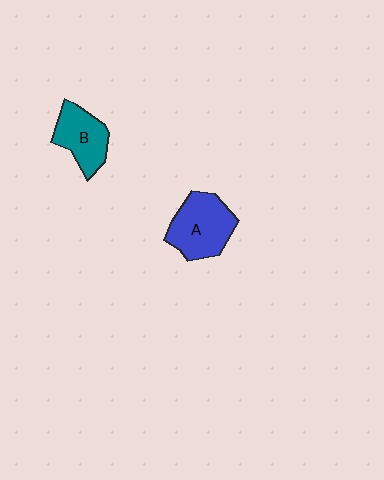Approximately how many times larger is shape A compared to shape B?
Approximately 1.3 times.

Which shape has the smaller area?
Shape B (teal).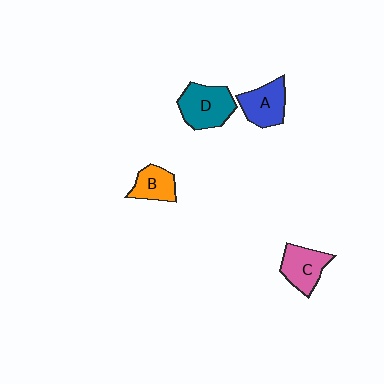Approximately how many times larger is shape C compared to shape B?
Approximately 1.3 times.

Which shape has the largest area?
Shape D (teal).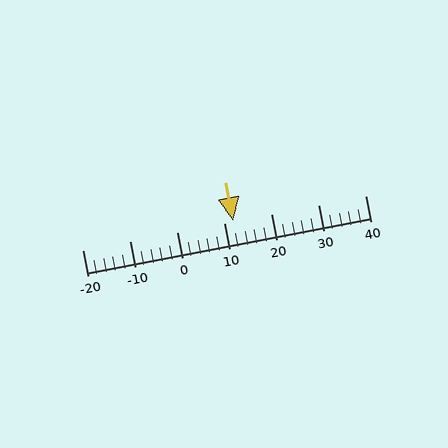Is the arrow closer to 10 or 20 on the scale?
The arrow is closer to 10.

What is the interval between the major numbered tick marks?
The major tick marks are spaced 10 units apart.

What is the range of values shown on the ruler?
The ruler shows values from -20 to 40.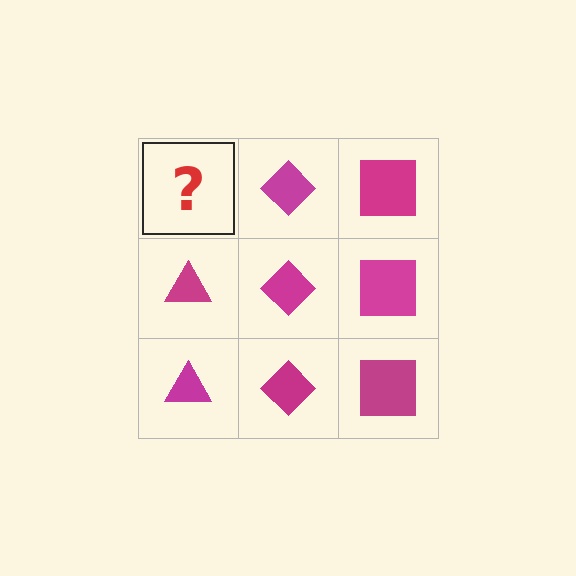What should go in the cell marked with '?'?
The missing cell should contain a magenta triangle.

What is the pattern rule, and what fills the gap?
The rule is that each column has a consistent shape. The gap should be filled with a magenta triangle.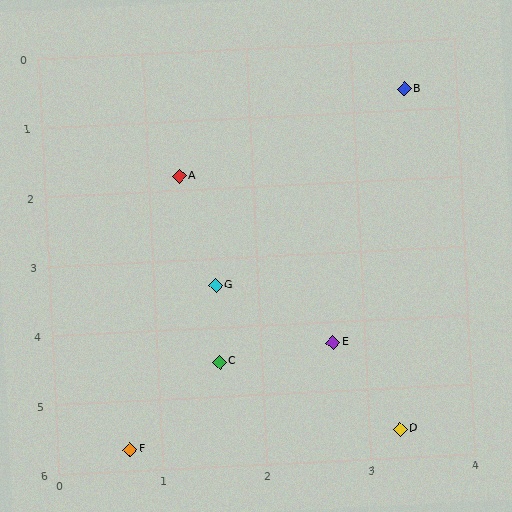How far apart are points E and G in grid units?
Points E and G are about 1.4 grid units apart.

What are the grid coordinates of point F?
Point F is at approximately (0.7, 5.7).